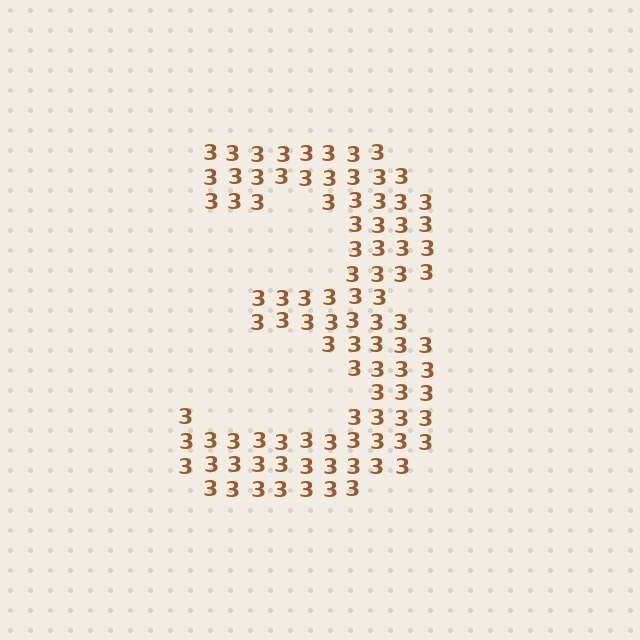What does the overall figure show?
The overall figure shows the digit 3.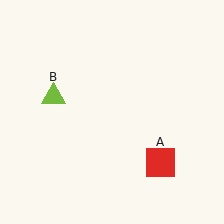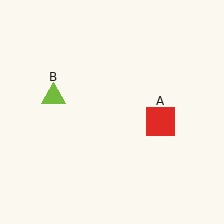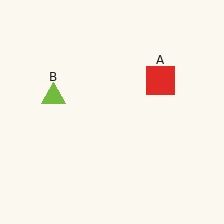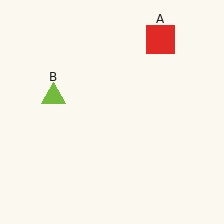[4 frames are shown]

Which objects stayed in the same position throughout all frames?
Lime triangle (object B) remained stationary.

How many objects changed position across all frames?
1 object changed position: red square (object A).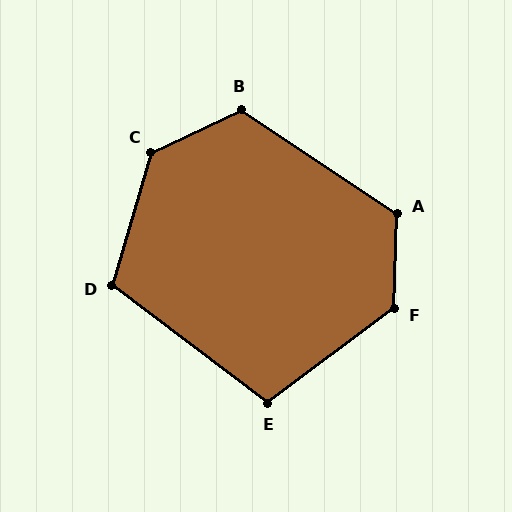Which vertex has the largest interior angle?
C, at approximately 132 degrees.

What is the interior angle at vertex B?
Approximately 121 degrees (obtuse).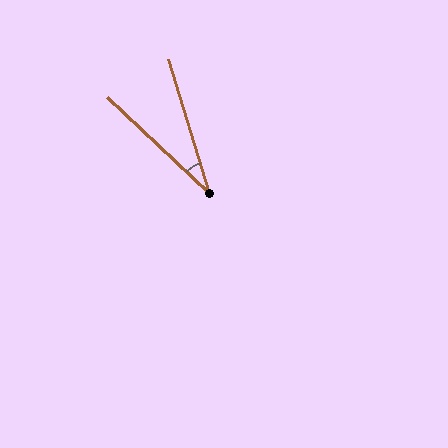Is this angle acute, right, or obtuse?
It is acute.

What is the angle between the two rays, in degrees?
Approximately 30 degrees.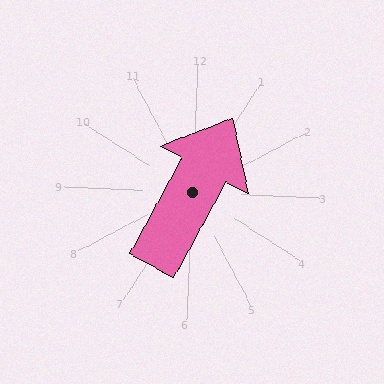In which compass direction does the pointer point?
Northeast.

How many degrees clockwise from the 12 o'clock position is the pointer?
Approximately 26 degrees.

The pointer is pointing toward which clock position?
Roughly 1 o'clock.